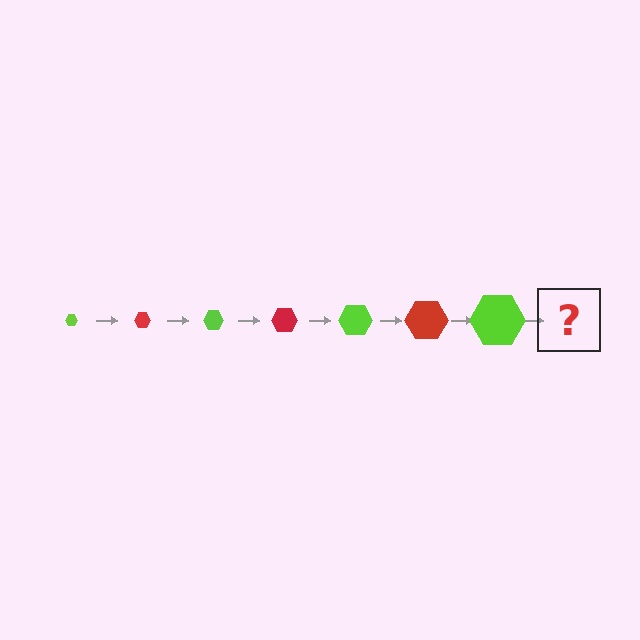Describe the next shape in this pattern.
It should be a red hexagon, larger than the previous one.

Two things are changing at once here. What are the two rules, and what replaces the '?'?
The two rules are that the hexagon grows larger each step and the color cycles through lime and red. The '?' should be a red hexagon, larger than the previous one.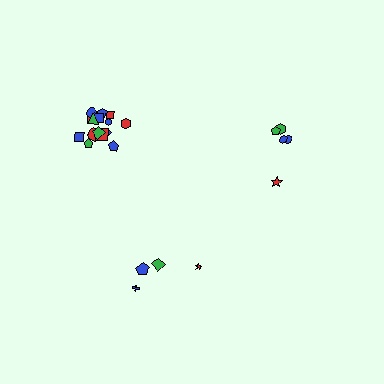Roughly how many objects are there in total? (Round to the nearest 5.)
Roughly 25 objects in total.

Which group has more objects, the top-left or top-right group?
The top-left group.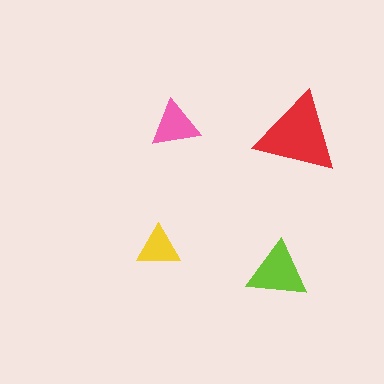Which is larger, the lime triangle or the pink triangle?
The lime one.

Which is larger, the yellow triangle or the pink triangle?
The pink one.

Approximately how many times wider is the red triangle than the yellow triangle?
About 2 times wider.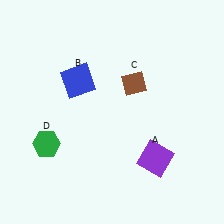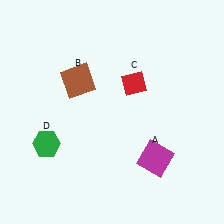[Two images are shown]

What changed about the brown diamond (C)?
In Image 1, C is brown. In Image 2, it changed to red.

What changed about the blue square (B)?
In Image 1, B is blue. In Image 2, it changed to brown.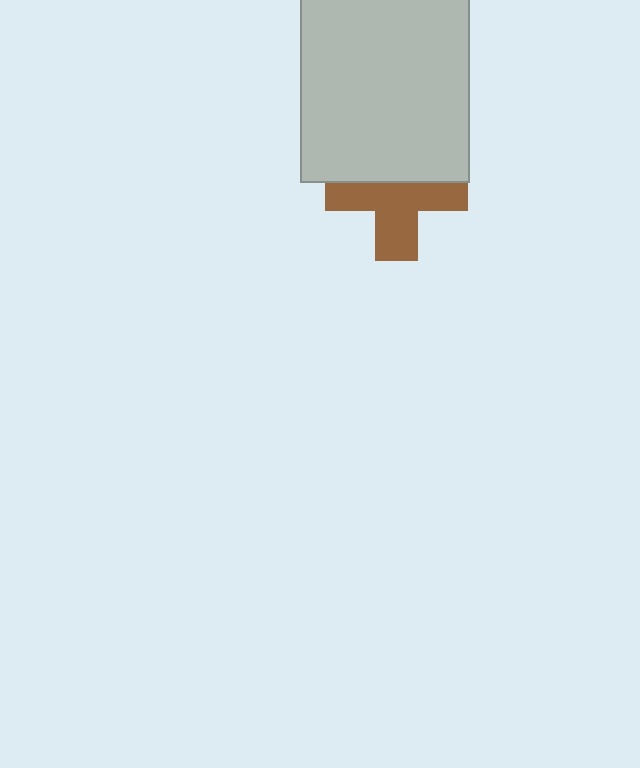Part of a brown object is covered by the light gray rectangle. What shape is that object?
It is a cross.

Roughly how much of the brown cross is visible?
About half of it is visible (roughly 58%).